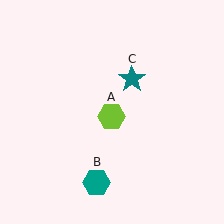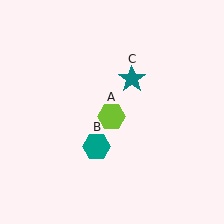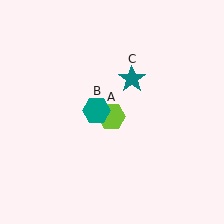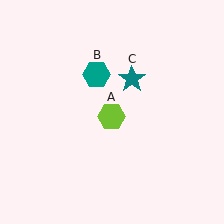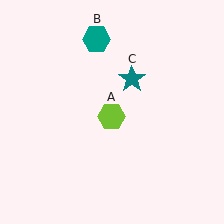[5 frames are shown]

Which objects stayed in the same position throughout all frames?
Lime hexagon (object A) and teal star (object C) remained stationary.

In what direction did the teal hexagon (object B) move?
The teal hexagon (object B) moved up.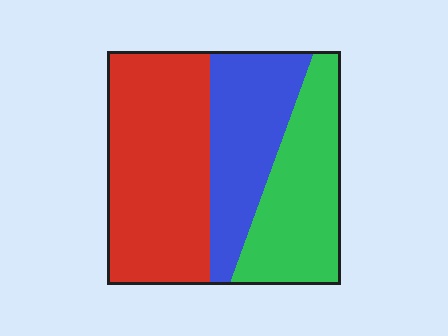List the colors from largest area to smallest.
From largest to smallest: red, green, blue.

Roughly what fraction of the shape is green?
Green covers roughly 30% of the shape.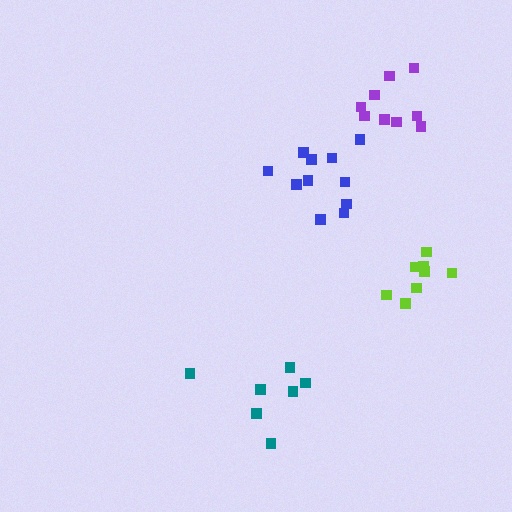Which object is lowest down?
The teal cluster is bottommost.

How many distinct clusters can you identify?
There are 4 distinct clusters.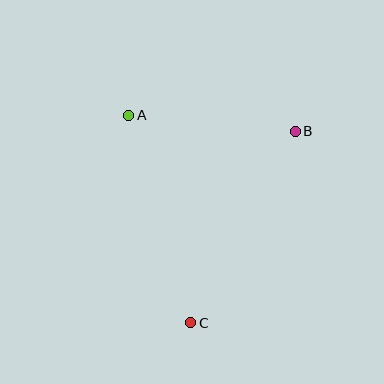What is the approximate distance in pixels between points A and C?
The distance between A and C is approximately 217 pixels.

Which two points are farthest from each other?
Points B and C are farthest from each other.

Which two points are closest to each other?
Points A and B are closest to each other.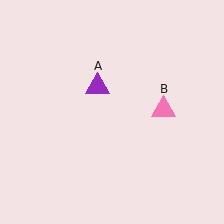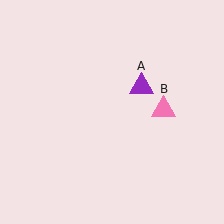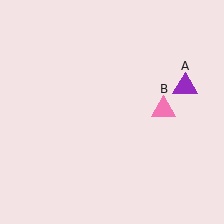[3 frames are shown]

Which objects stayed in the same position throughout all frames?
Pink triangle (object B) remained stationary.